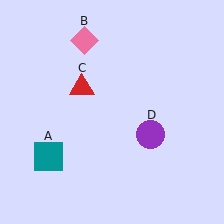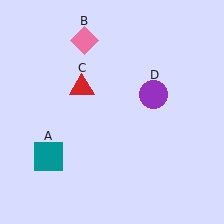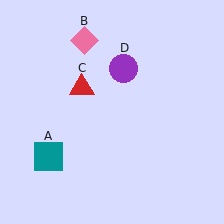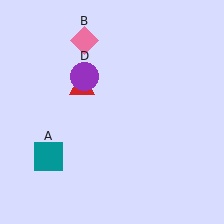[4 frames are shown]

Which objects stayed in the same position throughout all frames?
Teal square (object A) and pink diamond (object B) and red triangle (object C) remained stationary.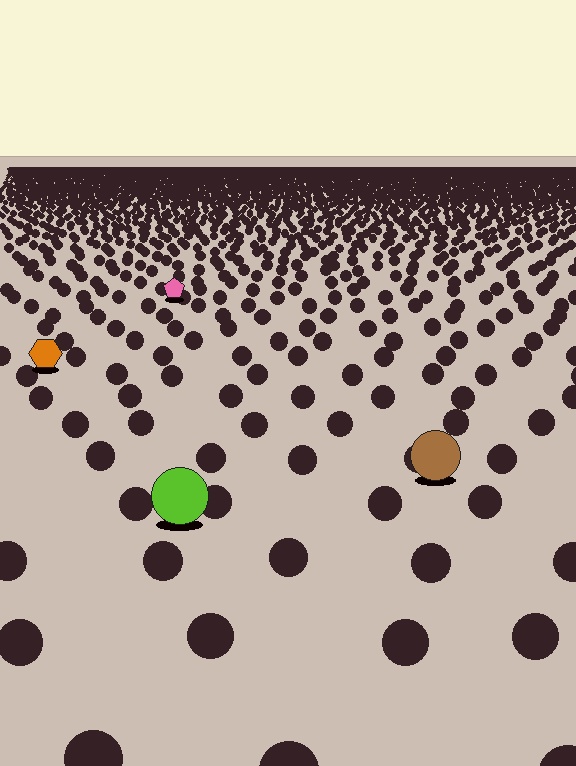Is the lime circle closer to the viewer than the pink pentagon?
Yes. The lime circle is closer — you can tell from the texture gradient: the ground texture is coarser near it.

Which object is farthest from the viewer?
The pink pentagon is farthest from the viewer. It appears smaller and the ground texture around it is denser.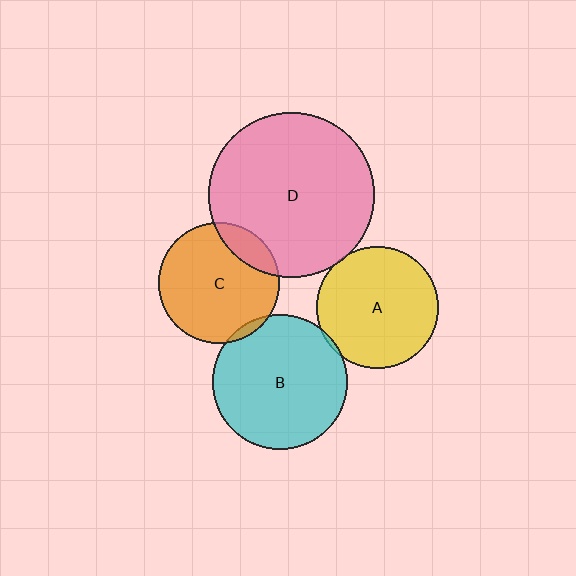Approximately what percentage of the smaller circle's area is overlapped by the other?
Approximately 5%.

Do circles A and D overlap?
Yes.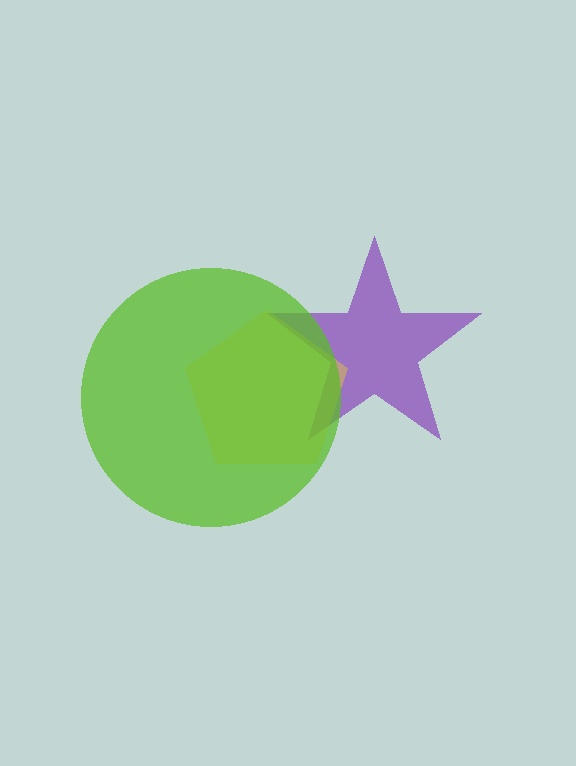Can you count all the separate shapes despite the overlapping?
Yes, there are 3 separate shapes.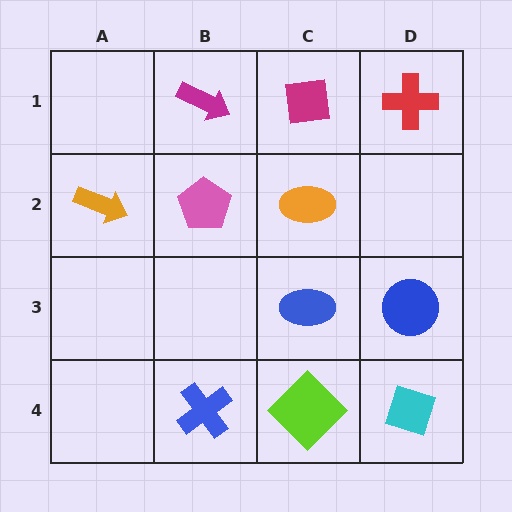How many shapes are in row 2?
3 shapes.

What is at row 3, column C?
A blue ellipse.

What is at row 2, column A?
An orange arrow.